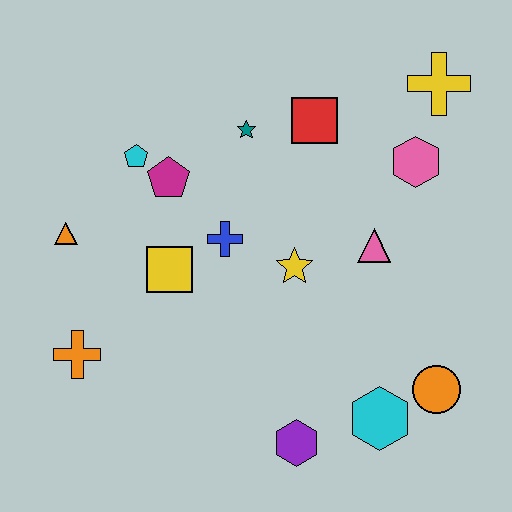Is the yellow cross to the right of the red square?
Yes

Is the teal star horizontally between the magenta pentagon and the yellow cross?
Yes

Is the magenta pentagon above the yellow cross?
No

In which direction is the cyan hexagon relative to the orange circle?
The cyan hexagon is to the left of the orange circle.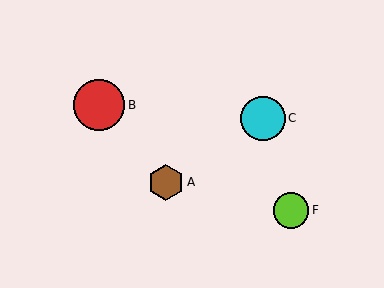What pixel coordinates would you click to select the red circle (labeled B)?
Click at (99, 105) to select the red circle B.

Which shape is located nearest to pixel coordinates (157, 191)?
The brown hexagon (labeled A) at (166, 182) is nearest to that location.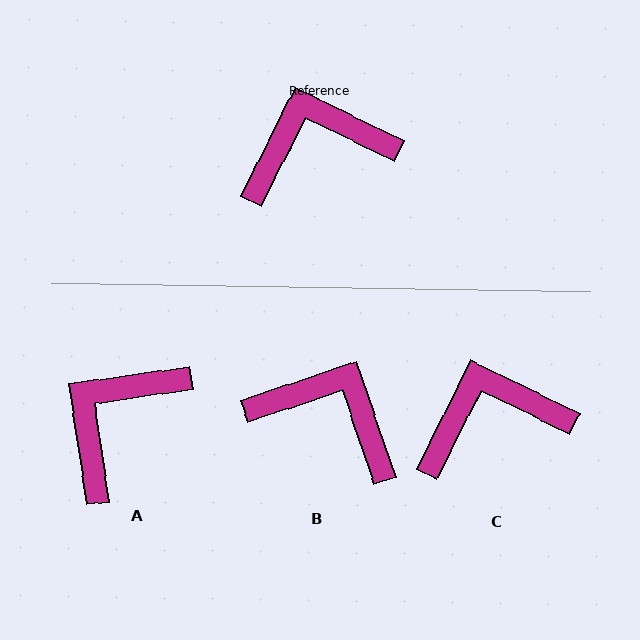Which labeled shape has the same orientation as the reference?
C.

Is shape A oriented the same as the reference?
No, it is off by about 35 degrees.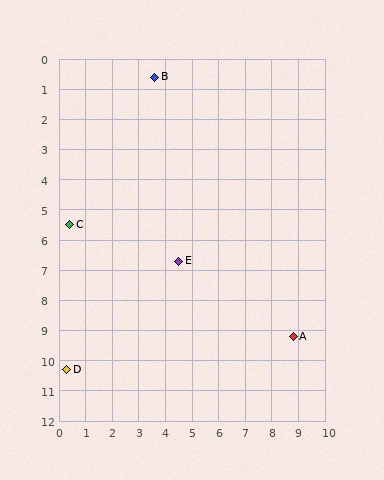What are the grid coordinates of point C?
Point C is at approximately (0.4, 5.5).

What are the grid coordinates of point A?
Point A is at approximately (8.8, 9.2).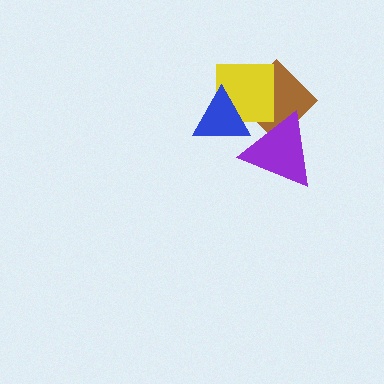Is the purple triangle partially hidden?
Yes, it is partially covered by another shape.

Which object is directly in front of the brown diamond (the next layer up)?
The yellow square is directly in front of the brown diamond.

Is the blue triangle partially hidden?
No, no other shape covers it.